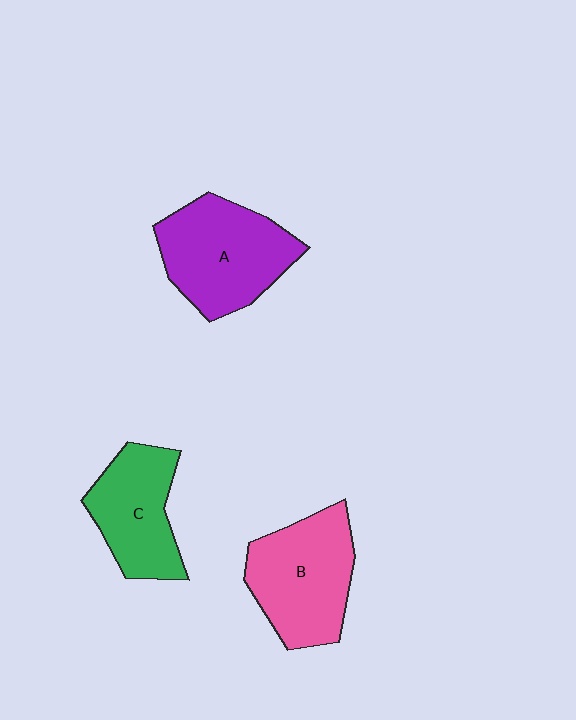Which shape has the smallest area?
Shape C (green).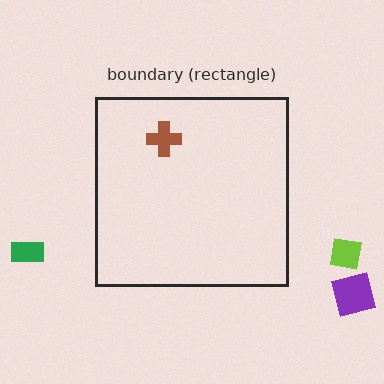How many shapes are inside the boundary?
1 inside, 3 outside.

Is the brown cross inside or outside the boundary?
Inside.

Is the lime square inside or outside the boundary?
Outside.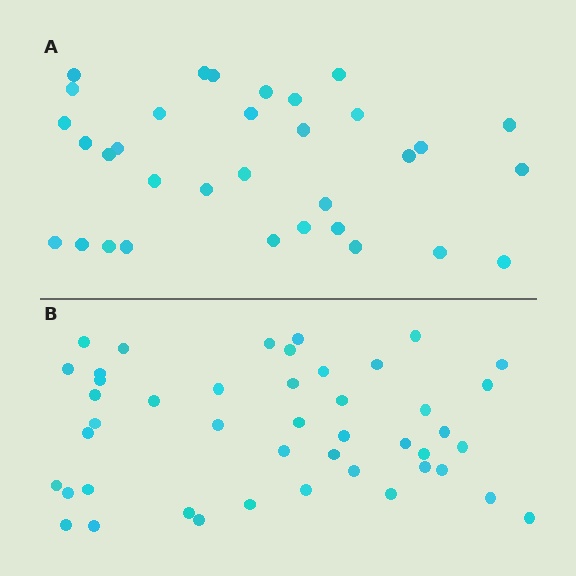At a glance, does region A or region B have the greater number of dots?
Region B (the bottom region) has more dots.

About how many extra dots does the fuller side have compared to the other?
Region B has roughly 12 or so more dots than region A.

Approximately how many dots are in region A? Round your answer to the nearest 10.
About 30 dots. (The exact count is 33, which rounds to 30.)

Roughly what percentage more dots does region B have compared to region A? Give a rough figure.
About 35% more.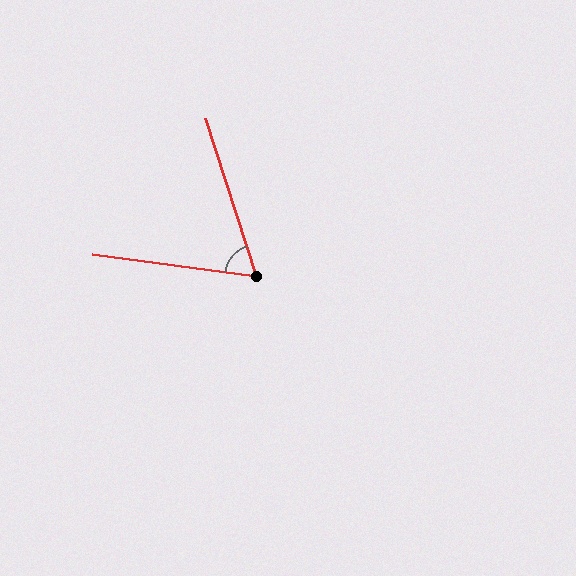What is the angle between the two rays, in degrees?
Approximately 65 degrees.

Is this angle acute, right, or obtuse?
It is acute.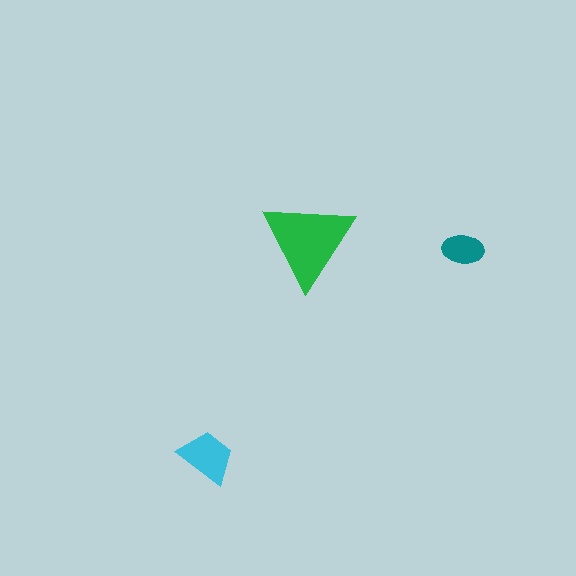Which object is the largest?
The green triangle.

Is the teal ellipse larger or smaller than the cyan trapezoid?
Smaller.